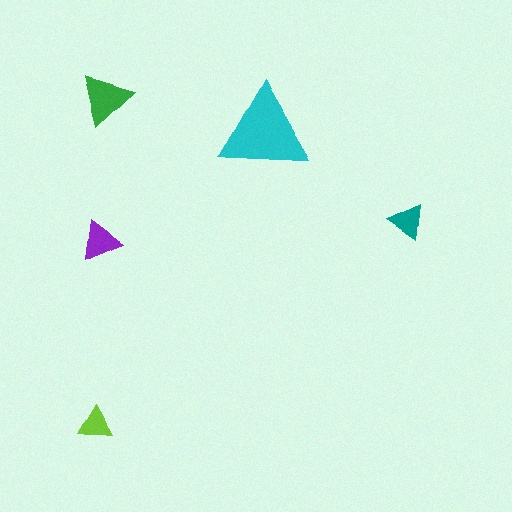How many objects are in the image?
There are 5 objects in the image.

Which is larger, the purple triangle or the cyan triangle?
The cyan one.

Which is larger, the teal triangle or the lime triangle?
The teal one.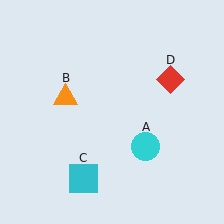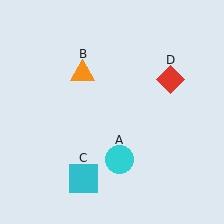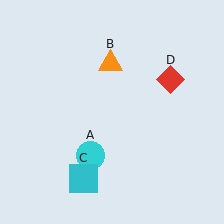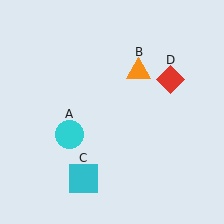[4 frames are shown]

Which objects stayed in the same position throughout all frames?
Cyan square (object C) and red diamond (object D) remained stationary.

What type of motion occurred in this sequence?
The cyan circle (object A), orange triangle (object B) rotated clockwise around the center of the scene.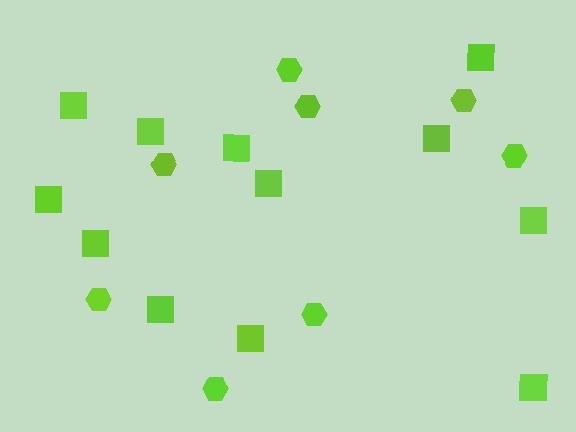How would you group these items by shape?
There are 2 groups: one group of hexagons (8) and one group of squares (12).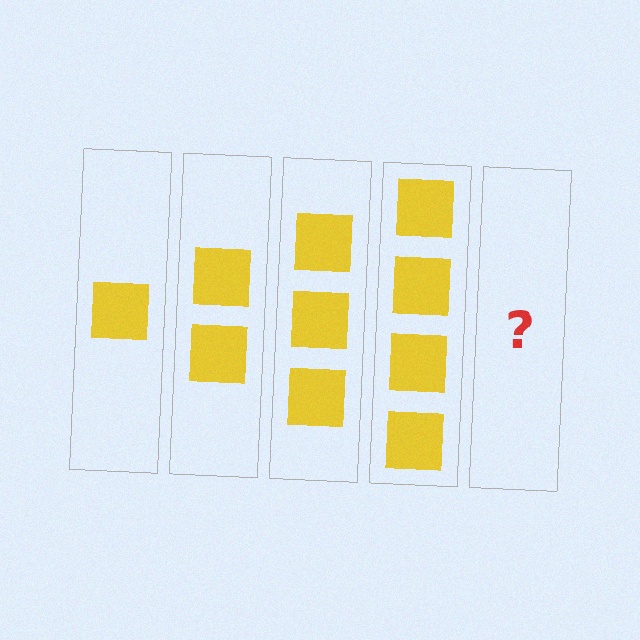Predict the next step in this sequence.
The next step is 5 squares.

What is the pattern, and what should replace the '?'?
The pattern is that each step adds one more square. The '?' should be 5 squares.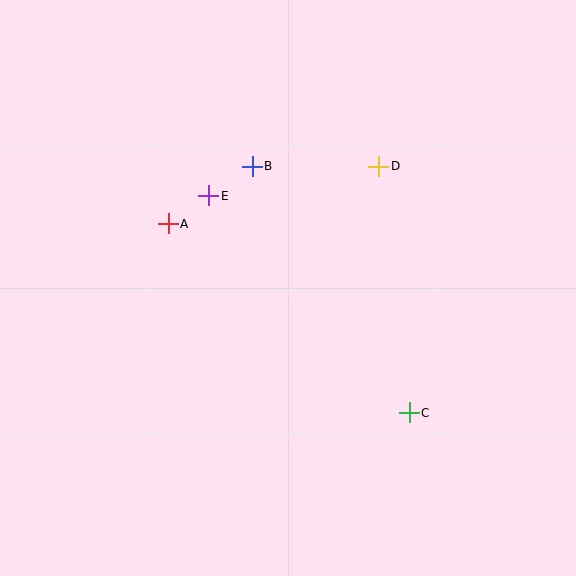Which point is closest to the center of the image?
Point E at (209, 196) is closest to the center.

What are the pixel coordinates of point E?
Point E is at (209, 196).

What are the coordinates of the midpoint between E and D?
The midpoint between E and D is at (294, 181).